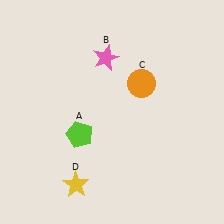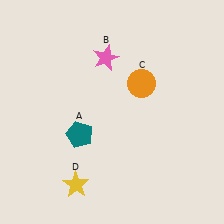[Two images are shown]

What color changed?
The pentagon (A) changed from lime in Image 1 to teal in Image 2.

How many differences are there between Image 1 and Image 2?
There is 1 difference between the two images.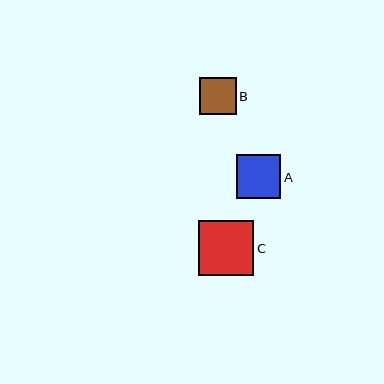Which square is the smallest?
Square B is the smallest with a size of approximately 36 pixels.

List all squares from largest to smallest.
From largest to smallest: C, A, B.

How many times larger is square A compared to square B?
Square A is approximately 1.2 times the size of square B.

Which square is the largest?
Square C is the largest with a size of approximately 56 pixels.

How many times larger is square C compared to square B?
Square C is approximately 1.5 times the size of square B.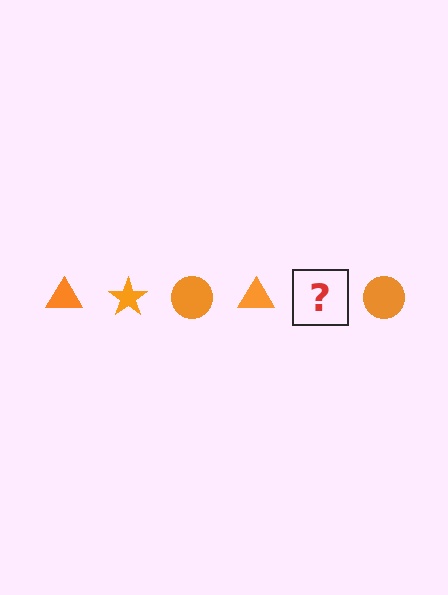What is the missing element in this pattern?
The missing element is an orange star.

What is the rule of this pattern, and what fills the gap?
The rule is that the pattern cycles through triangle, star, circle shapes in orange. The gap should be filled with an orange star.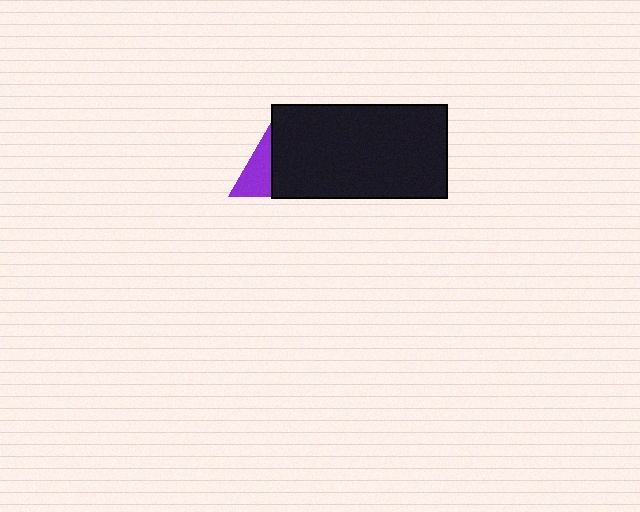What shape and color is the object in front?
The object in front is a black rectangle.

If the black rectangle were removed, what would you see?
You would see the complete purple triangle.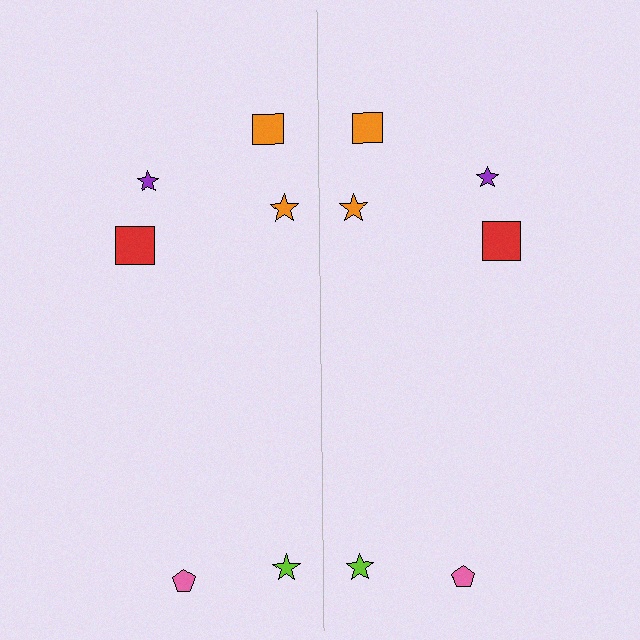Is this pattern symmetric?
Yes, this pattern has bilateral (reflection) symmetry.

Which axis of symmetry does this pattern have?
The pattern has a vertical axis of symmetry running through the center of the image.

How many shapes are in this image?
There are 12 shapes in this image.